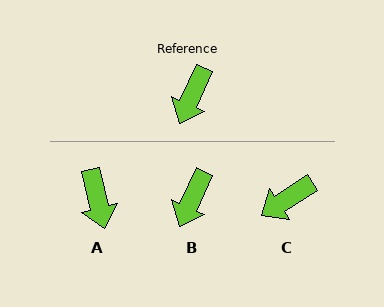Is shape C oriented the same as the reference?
No, it is off by about 32 degrees.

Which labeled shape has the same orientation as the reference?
B.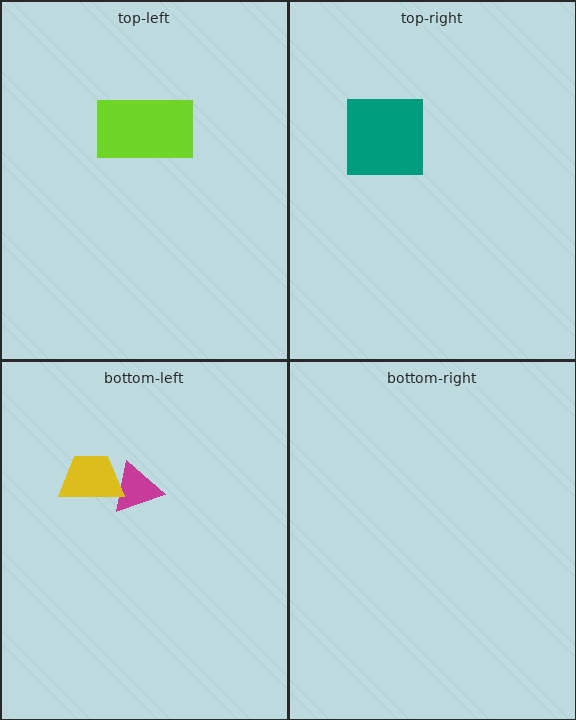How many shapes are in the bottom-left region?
2.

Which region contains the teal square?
The top-right region.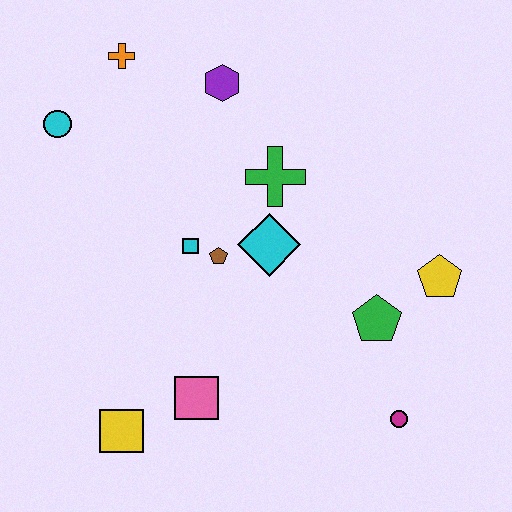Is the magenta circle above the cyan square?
No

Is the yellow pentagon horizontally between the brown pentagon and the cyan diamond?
No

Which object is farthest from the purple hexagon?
The magenta circle is farthest from the purple hexagon.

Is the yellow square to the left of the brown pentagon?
Yes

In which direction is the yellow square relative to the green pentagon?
The yellow square is to the left of the green pentagon.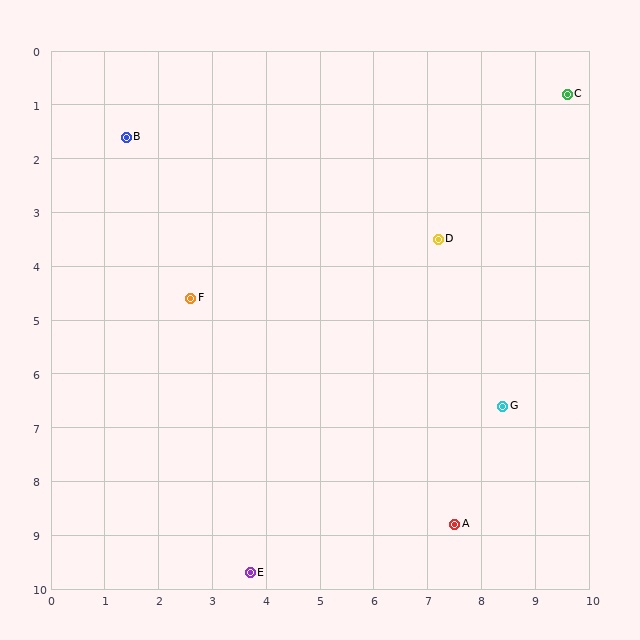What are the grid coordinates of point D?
Point D is at approximately (7.2, 3.5).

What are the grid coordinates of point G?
Point G is at approximately (8.4, 6.6).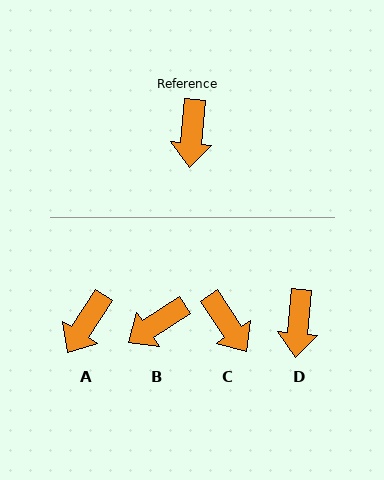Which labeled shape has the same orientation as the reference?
D.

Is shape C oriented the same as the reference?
No, it is off by about 39 degrees.